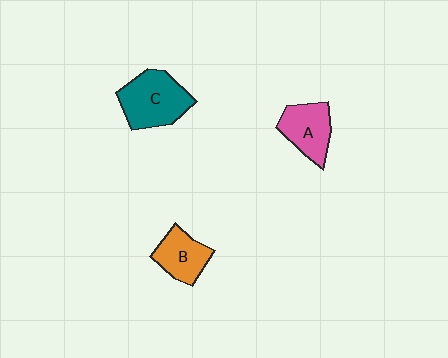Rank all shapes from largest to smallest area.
From largest to smallest: C (teal), A (pink), B (orange).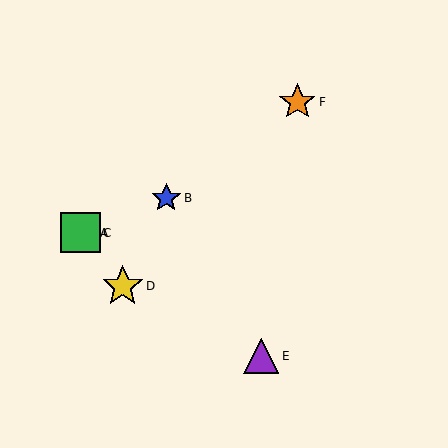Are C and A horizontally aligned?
Yes, both are at y≈233.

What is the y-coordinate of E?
Object E is at y≈356.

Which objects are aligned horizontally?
Objects A, C are aligned horizontally.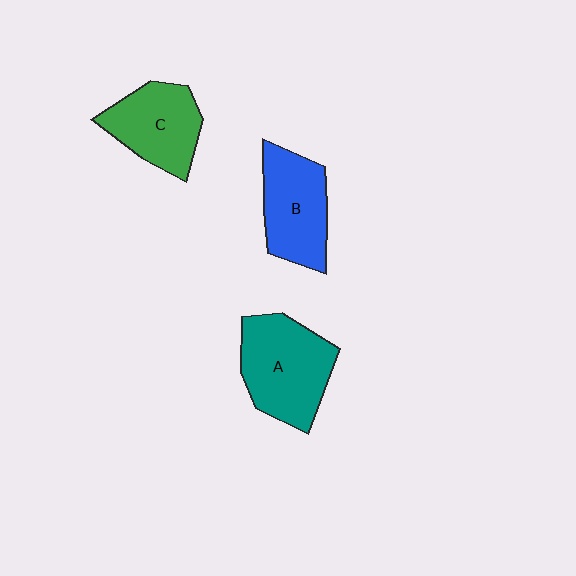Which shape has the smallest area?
Shape C (green).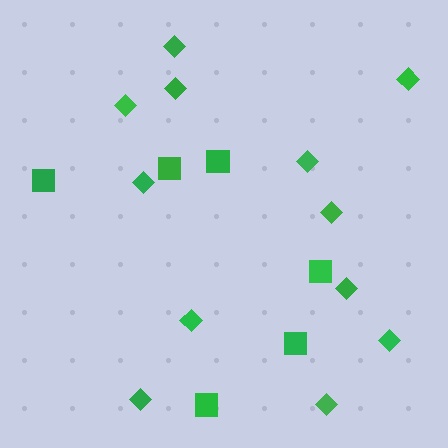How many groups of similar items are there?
There are 2 groups: one group of squares (6) and one group of diamonds (12).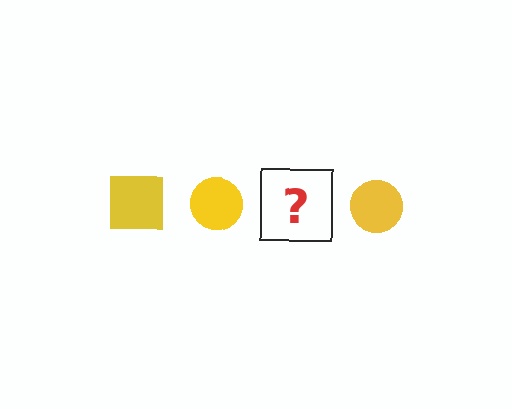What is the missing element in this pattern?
The missing element is a yellow square.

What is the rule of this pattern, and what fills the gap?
The rule is that the pattern cycles through square, circle shapes in yellow. The gap should be filled with a yellow square.